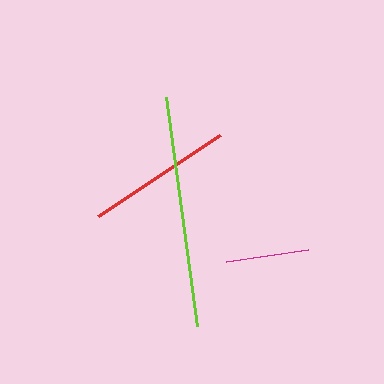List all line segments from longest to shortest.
From longest to shortest: lime, red, magenta.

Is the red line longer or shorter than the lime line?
The lime line is longer than the red line.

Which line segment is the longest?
The lime line is the longest at approximately 232 pixels.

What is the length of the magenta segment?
The magenta segment is approximately 83 pixels long.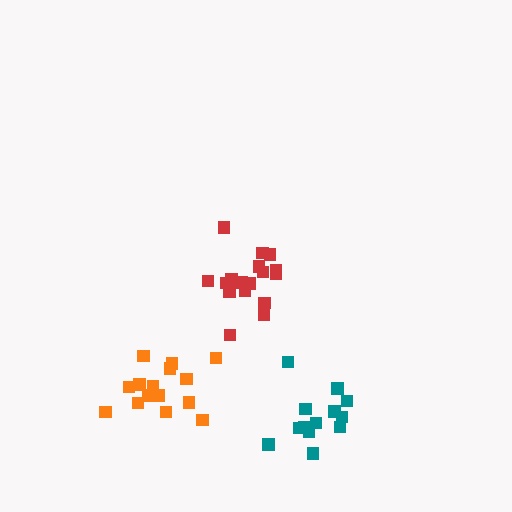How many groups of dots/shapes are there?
There are 3 groups.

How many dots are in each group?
Group 1: 17 dots, Group 2: 13 dots, Group 3: 15 dots (45 total).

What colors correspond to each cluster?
The clusters are colored: red, teal, orange.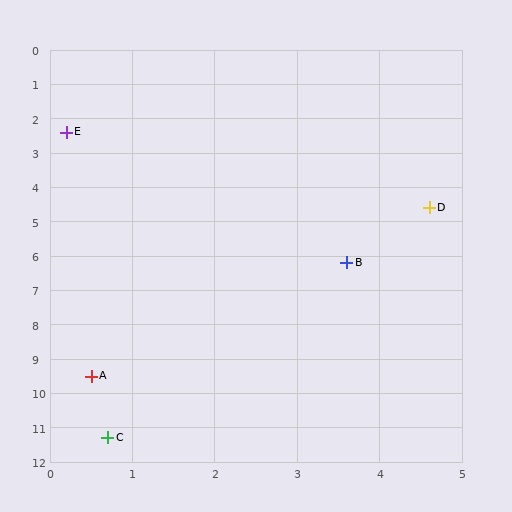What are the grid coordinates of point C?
Point C is at approximately (0.7, 11.3).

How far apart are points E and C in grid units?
Points E and C are about 8.9 grid units apart.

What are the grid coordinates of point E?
Point E is at approximately (0.2, 2.4).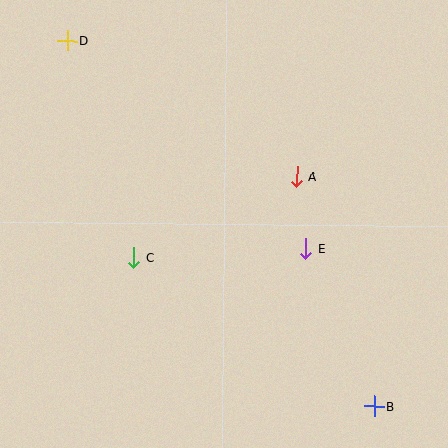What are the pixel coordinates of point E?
Point E is at (306, 248).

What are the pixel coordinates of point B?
Point B is at (374, 406).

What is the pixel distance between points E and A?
The distance between E and A is 73 pixels.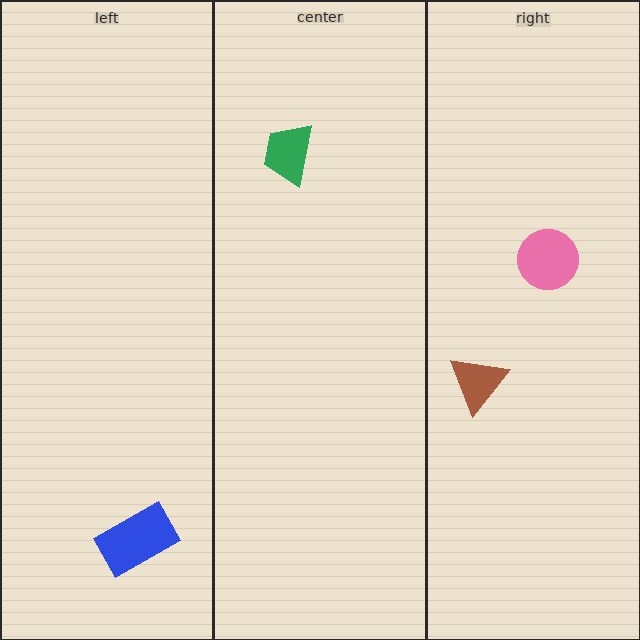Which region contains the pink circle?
The right region.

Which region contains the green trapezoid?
The center region.